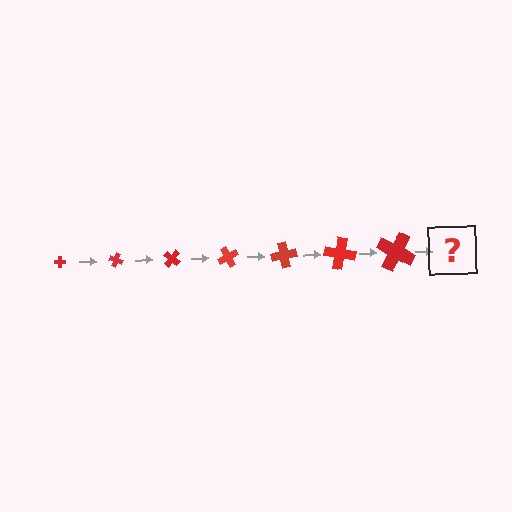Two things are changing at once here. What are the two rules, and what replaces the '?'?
The two rules are that the cross grows larger each step and it rotates 20 degrees each step. The '?' should be a cross, larger than the previous one and rotated 140 degrees from the start.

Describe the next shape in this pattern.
It should be a cross, larger than the previous one and rotated 140 degrees from the start.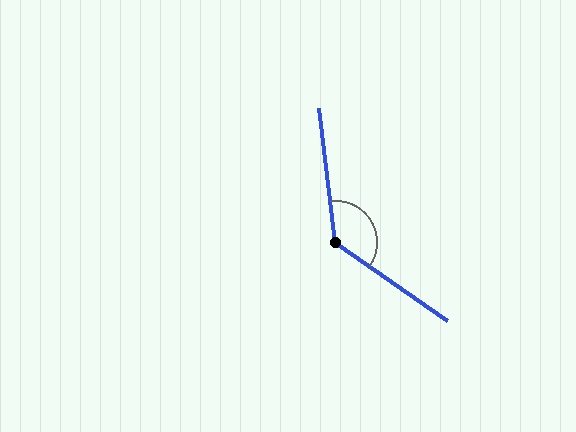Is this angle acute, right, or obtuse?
It is obtuse.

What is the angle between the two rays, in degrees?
Approximately 132 degrees.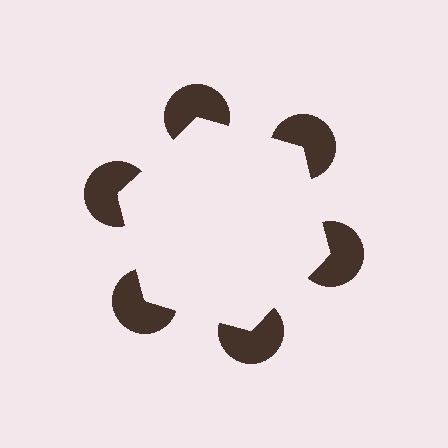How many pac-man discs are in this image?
There are 6 — one at each vertex of the illusory hexagon.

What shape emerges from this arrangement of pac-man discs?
An illusory hexagon — its edges are inferred from the aligned wedge cuts in the pac-man discs, not physically drawn.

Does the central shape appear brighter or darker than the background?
It typically appears slightly brighter than the background, even though no actual brightness change is drawn.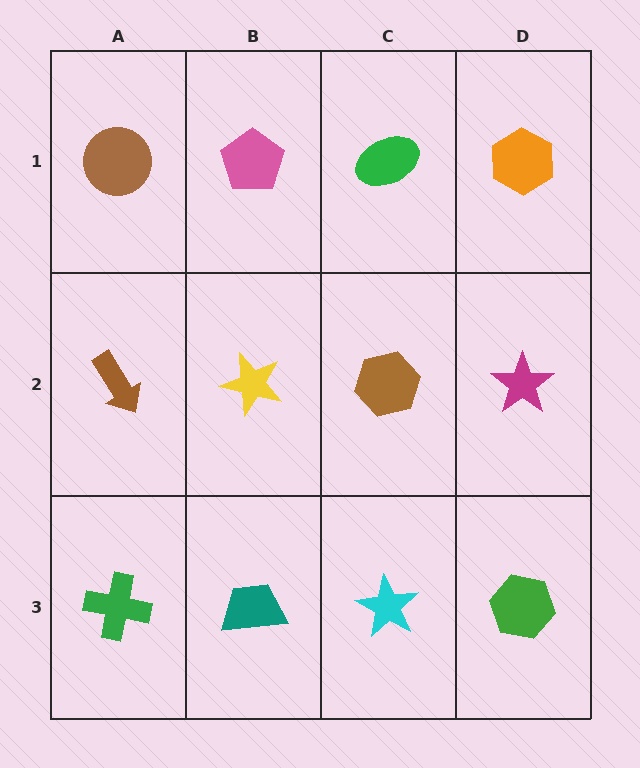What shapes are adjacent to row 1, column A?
A brown arrow (row 2, column A), a pink pentagon (row 1, column B).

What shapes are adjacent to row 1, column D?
A magenta star (row 2, column D), a green ellipse (row 1, column C).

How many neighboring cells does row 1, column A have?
2.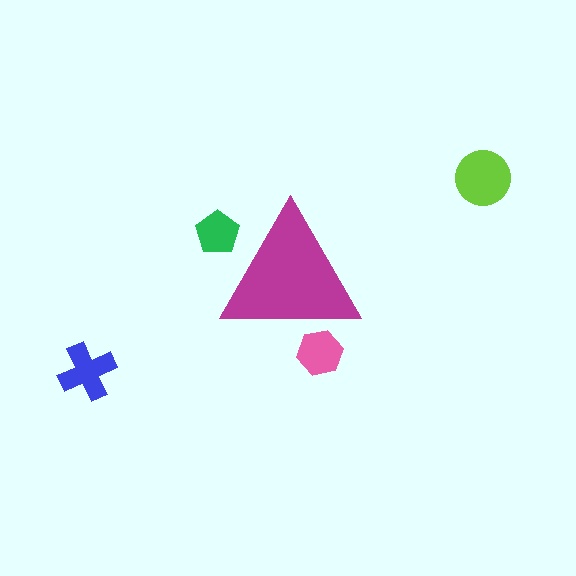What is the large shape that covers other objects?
A magenta triangle.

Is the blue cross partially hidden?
No, the blue cross is fully visible.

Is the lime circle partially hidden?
No, the lime circle is fully visible.